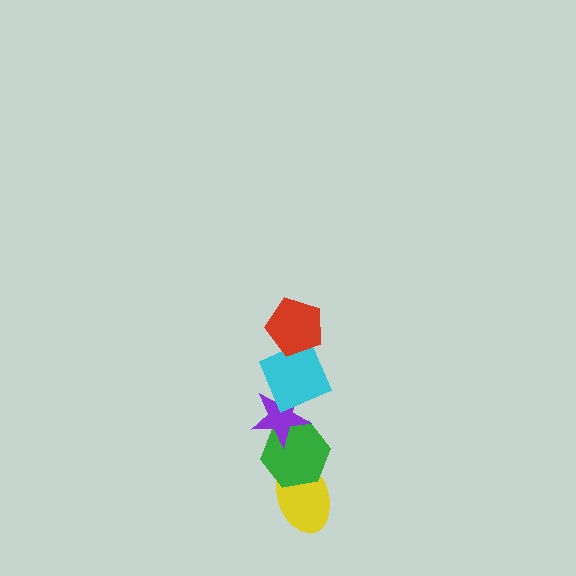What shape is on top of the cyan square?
The red pentagon is on top of the cyan square.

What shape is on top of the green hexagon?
The purple star is on top of the green hexagon.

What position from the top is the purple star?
The purple star is 3rd from the top.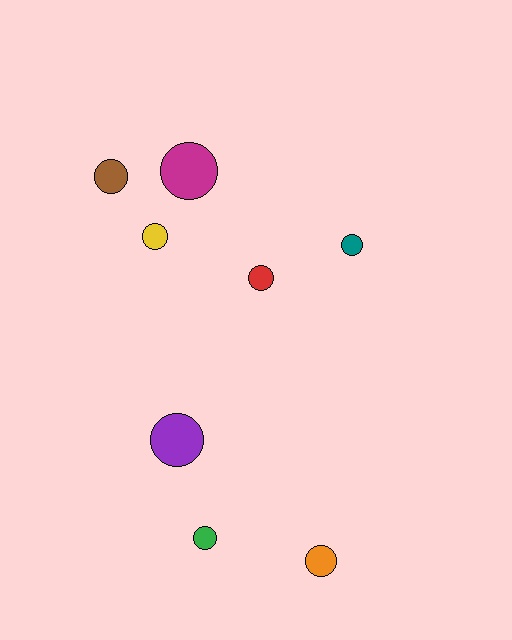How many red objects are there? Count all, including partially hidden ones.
There is 1 red object.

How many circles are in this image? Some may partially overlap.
There are 8 circles.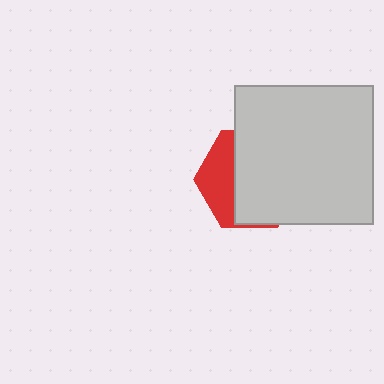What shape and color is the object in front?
The object in front is a light gray square.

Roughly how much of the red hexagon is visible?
A small part of it is visible (roughly 32%).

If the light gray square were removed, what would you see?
You would see the complete red hexagon.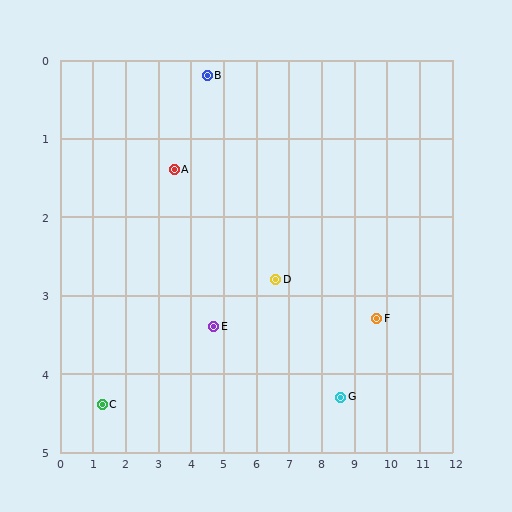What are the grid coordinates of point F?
Point F is at approximately (9.7, 3.3).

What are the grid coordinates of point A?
Point A is at approximately (3.5, 1.4).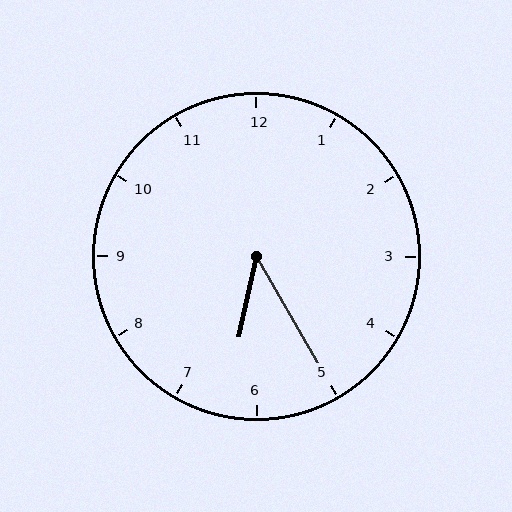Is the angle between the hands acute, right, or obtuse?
It is acute.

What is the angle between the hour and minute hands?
Approximately 42 degrees.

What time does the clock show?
6:25.